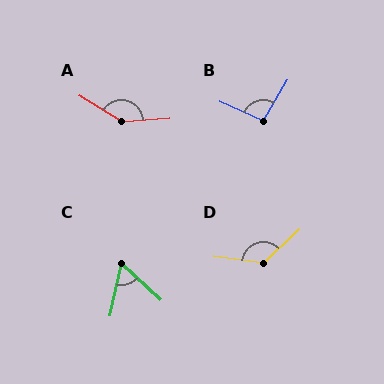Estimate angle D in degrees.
Approximately 129 degrees.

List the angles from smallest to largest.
C (59°), B (96°), D (129°), A (145°).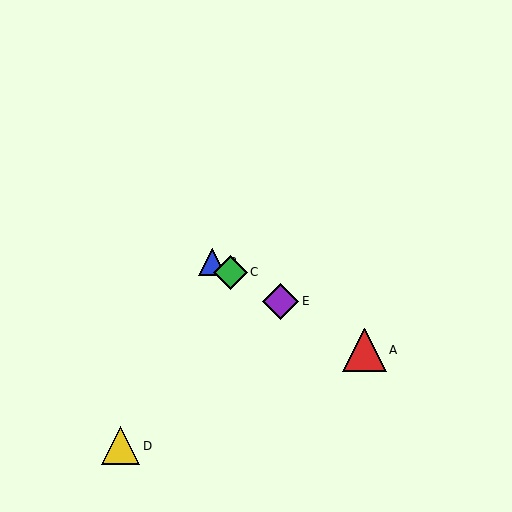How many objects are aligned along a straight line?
4 objects (A, B, C, E) are aligned along a straight line.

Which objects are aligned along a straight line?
Objects A, B, C, E are aligned along a straight line.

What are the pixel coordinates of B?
Object B is at (212, 262).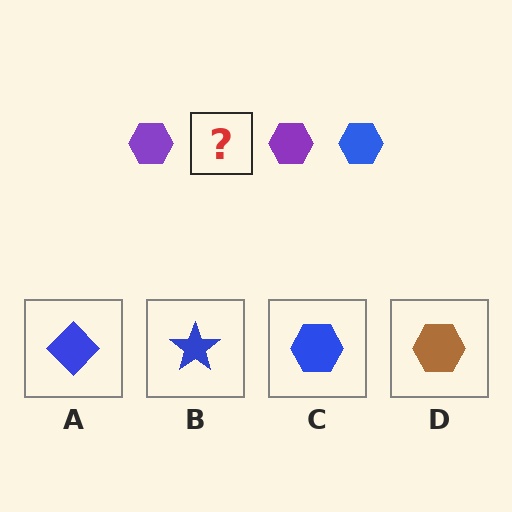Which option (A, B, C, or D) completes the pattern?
C.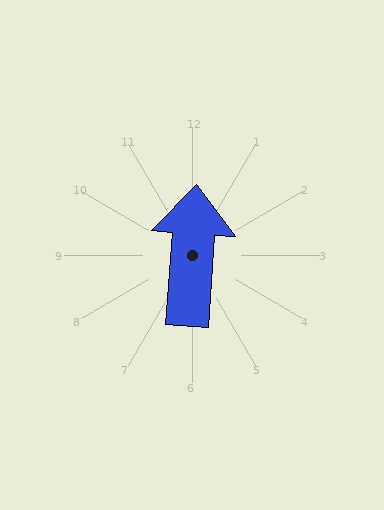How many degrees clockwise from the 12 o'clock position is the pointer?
Approximately 4 degrees.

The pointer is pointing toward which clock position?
Roughly 12 o'clock.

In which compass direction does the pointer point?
North.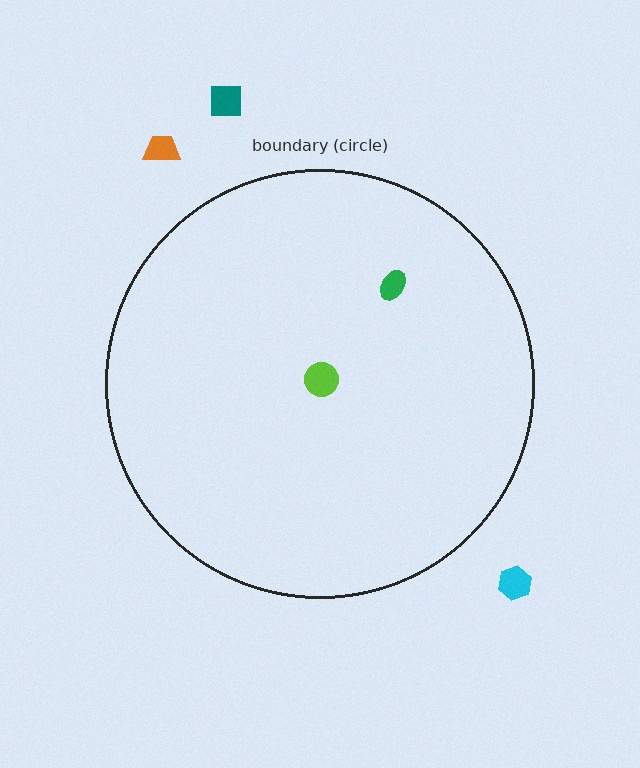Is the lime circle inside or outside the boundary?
Inside.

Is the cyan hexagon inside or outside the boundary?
Outside.